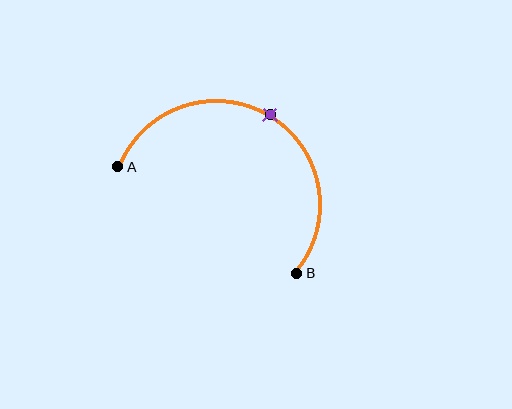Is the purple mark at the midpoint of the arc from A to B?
Yes. The purple mark lies on the arc at equal arc-length from both A and B — it is the arc midpoint.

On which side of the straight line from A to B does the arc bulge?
The arc bulges above the straight line connecting A and B.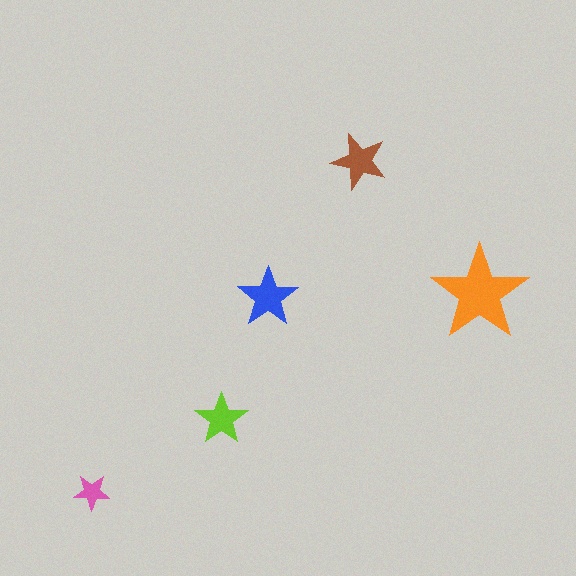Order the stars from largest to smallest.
the orange one, the blue one, the brown one, the lime one, the pink one.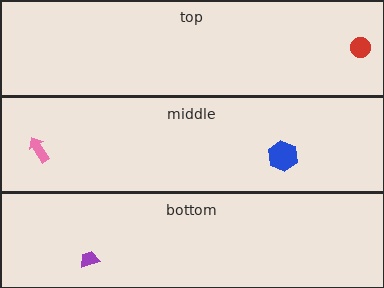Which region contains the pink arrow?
The middle region.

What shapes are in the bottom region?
The purple trapezoid.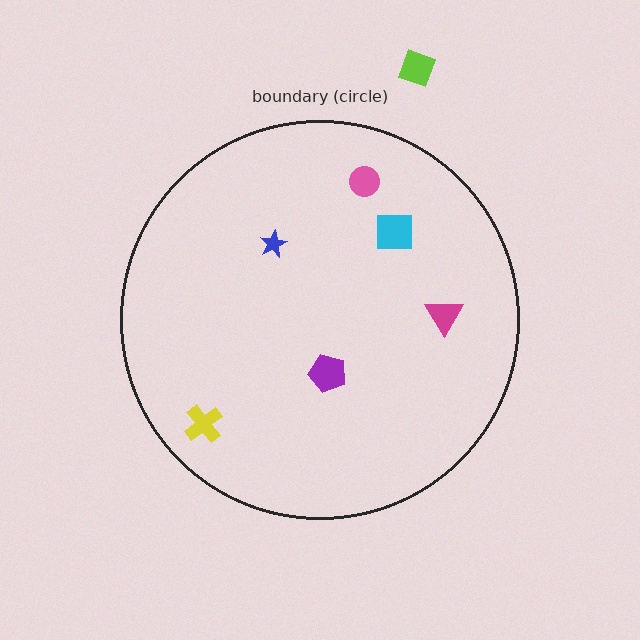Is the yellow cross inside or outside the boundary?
Inside.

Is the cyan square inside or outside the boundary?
Inside.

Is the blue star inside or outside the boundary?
Inside.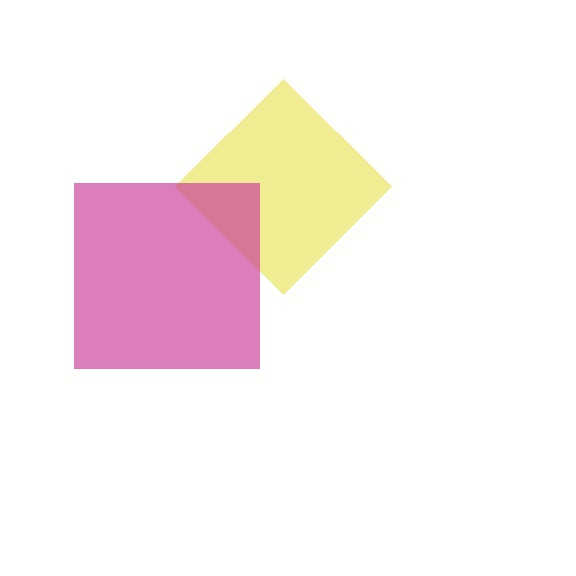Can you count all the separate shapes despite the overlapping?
Yes, there are 2 separate shapes.